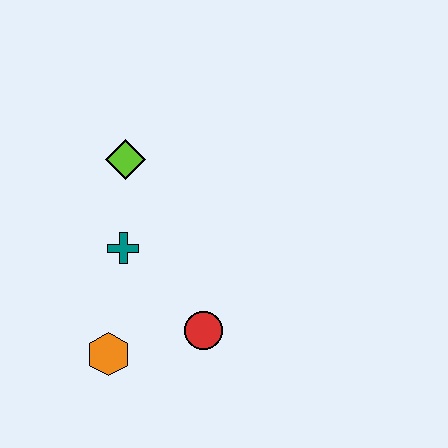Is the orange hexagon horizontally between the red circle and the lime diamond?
No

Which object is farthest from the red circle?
The lime diamond is farthest from the red circle.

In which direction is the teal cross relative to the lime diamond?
The teal cross is below the lime diamond.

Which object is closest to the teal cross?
The lime diamond is closest to the teal cross.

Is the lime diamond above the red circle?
Yes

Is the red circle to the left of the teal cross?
No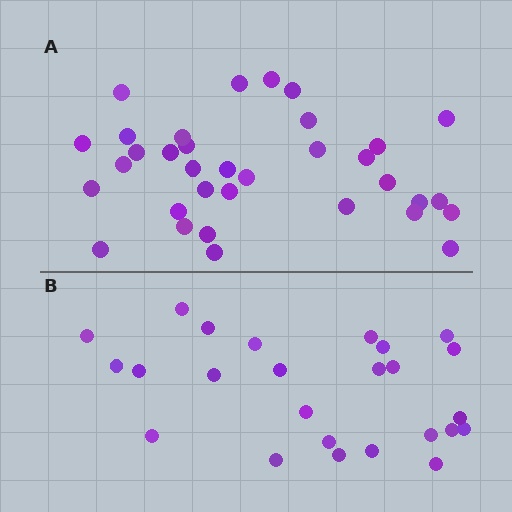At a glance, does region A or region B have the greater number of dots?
Region A (the top region) has more dots.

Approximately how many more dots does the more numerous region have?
Region A has roughly 8 or so more dots than region B.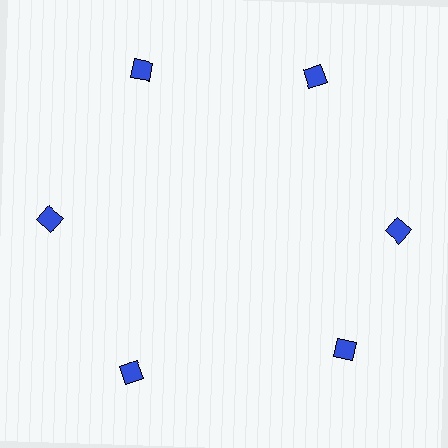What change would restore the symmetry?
The symmetry would be restored by rotating it back into even spacing with its neighbors so that all 6 squares sit at equal angles and equal distance from the center.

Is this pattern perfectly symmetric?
No. The 6 blue squares are arranged in a ring, but one element near the 5 o'clock position is rotated out of alignment along the ring, breaking the 6-fold rotational symmetry.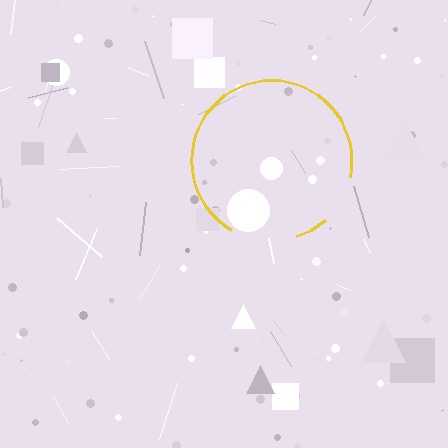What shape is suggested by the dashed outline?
The dashed outline suggests a circle.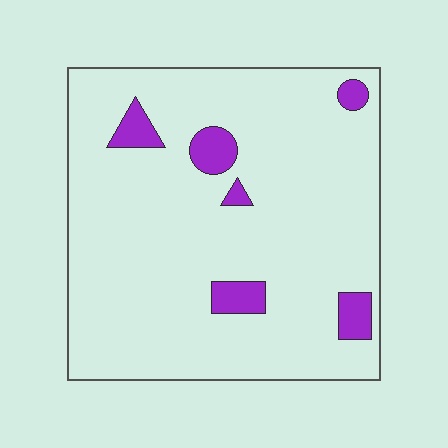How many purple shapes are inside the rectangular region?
6.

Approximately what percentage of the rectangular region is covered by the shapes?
Approximately 10%.